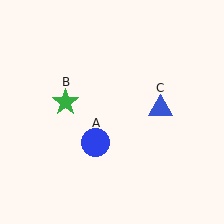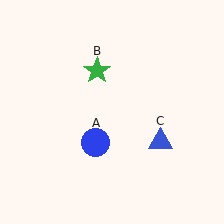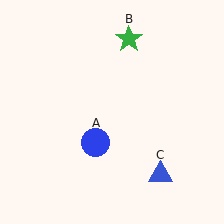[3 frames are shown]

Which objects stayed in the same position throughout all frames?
Blue circle (object A) remained stationary.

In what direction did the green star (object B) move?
The green star (object B) moved up and to the right.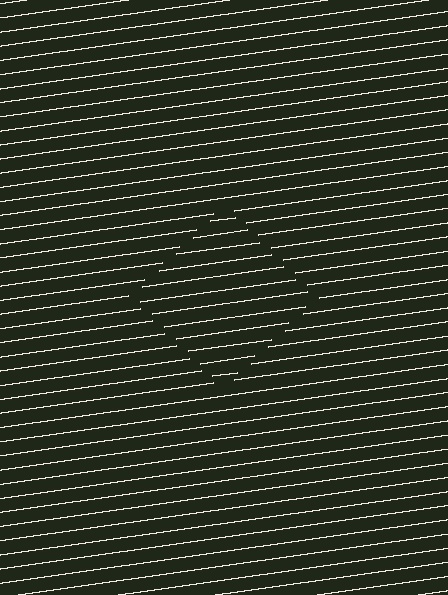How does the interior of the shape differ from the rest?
The interior of the shape contains the same grating, shifted by half a period — the contour is defined by the phase discontinuity where line-ends from the inner and outer gratings abut.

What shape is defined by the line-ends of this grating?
An illusory square. The interior of the shape contains the same grating, shifted by half a period — the contour is defined by the phase discontinuity where line-ends from the inner and outer gratings abut.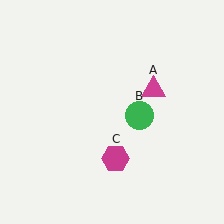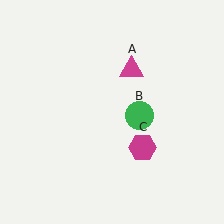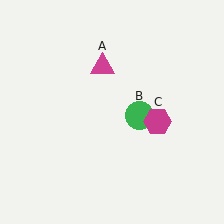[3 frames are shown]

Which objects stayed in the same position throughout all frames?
Green circle (object B) remained stationary.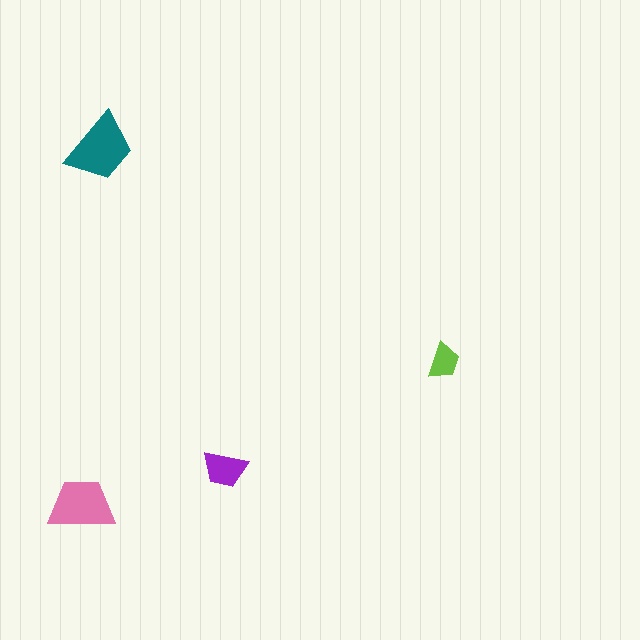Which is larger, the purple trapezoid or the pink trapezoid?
The pink one.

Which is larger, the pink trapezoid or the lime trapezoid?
The pink one.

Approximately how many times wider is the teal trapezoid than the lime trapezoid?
About 2 times wider.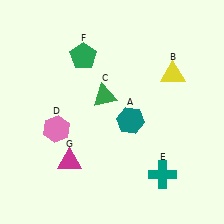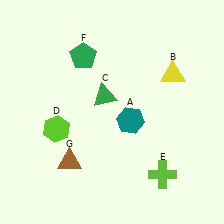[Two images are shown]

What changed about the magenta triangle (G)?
In Image 1, G is magenta. In Image 2, it changed to brown.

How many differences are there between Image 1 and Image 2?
There are 3 differences between the two images.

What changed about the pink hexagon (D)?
In Image 1, D is pink. In Image 2, it changed to lime.